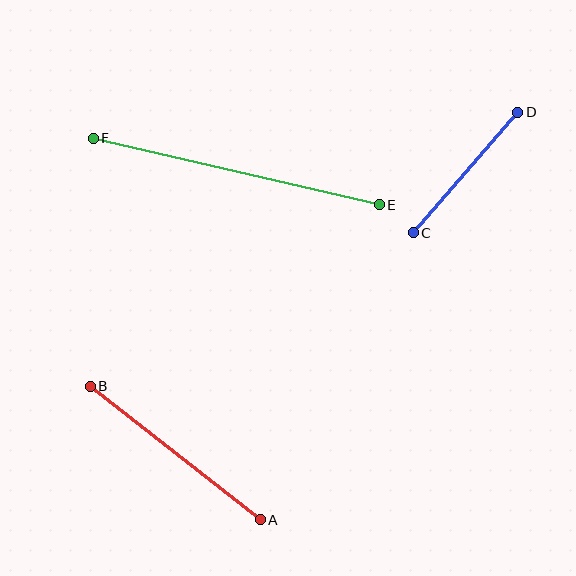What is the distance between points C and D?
The distance is approximately 160 pixels.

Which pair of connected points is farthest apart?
Points E and F are farthest apart.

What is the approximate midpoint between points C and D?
The midpoint is at approximately (465, 172) pixels.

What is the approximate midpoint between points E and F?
The midpoint is at approximately (236, 171) pixels.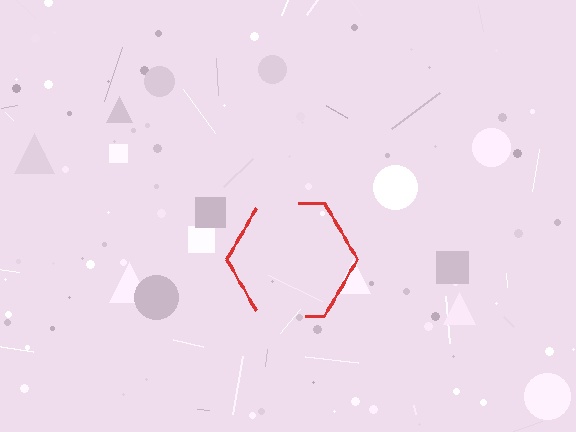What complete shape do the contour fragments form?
The contour fragments form a hexagon.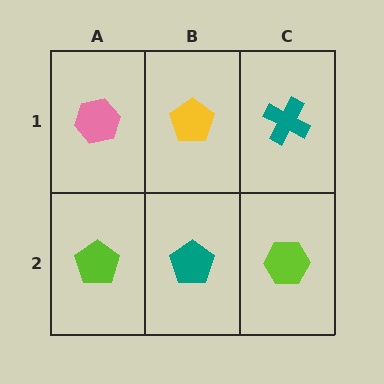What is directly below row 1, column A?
A lime pentagon.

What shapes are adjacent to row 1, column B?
A teal pentagon (row 2, column B), a pink hexagon (row 1, column A), a teal cross (row 1, column C).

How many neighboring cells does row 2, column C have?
2.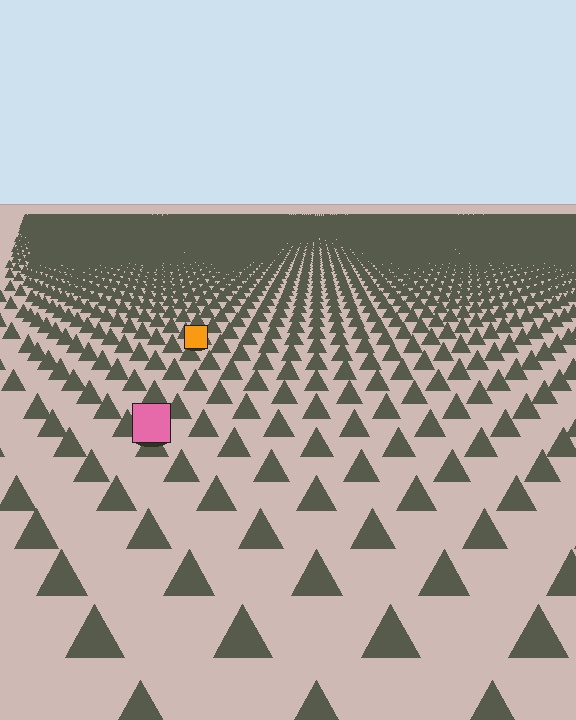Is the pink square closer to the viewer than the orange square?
Yes. The pink square is closer — you can tell from the texture gradient: the ground texture is coarser near it.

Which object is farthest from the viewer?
The orange square is farthest from the viewer. It appears smaller and the ground texture around it is denser.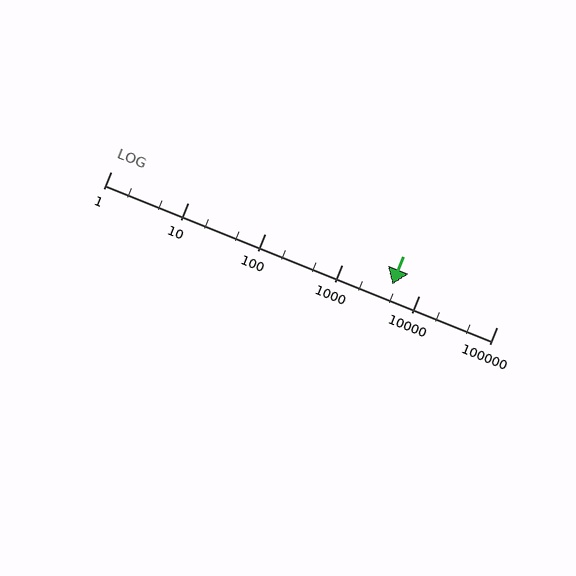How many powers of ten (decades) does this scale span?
The scale spans 5 decades, from 1 to 100000.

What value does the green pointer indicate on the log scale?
The pointer indicates approximately 4500.